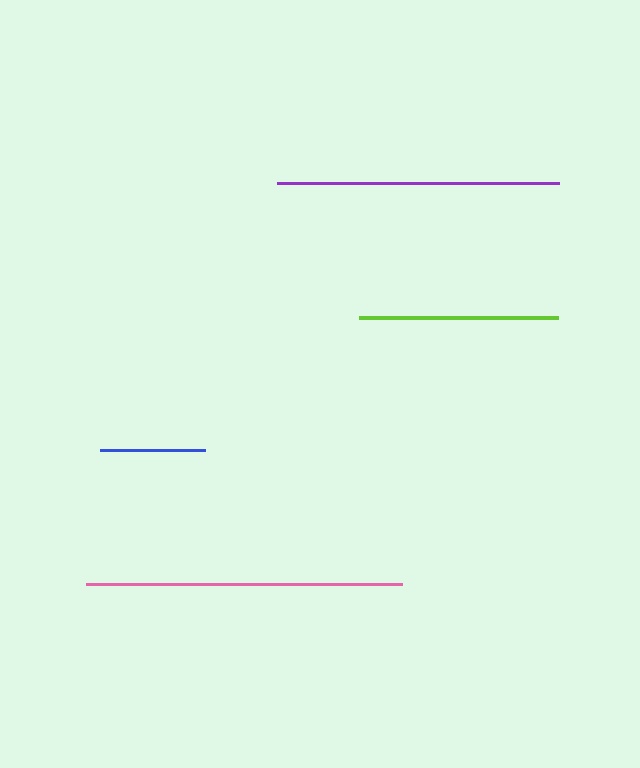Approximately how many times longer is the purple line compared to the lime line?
The purple line is approximately 1.4 times the length of the lime line.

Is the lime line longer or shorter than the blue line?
The lime line is longer than the blue line.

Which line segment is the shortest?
The blue line is the shortest at approximately 104 pixels.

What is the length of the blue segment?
The blue segment is approximately 104 pixels long.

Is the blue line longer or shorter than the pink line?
The pink line is longer than the blue line.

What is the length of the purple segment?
The purple segment is approximately 283 pixels long.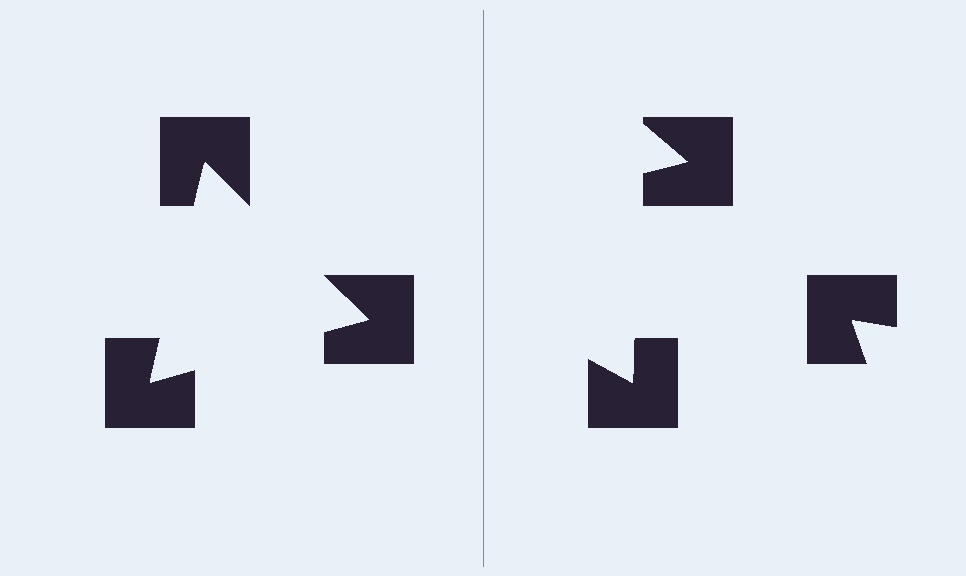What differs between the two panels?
The notched squares are positioned identically on both sides; only the wedge orientations differ. On the left they align to a triangle; on the right they are misaligned.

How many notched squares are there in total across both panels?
6 — 3 on each side.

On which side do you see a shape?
An illusory triangle appears on the left side. On the right side the wedge cuts are rotated, so no coherent shape forms.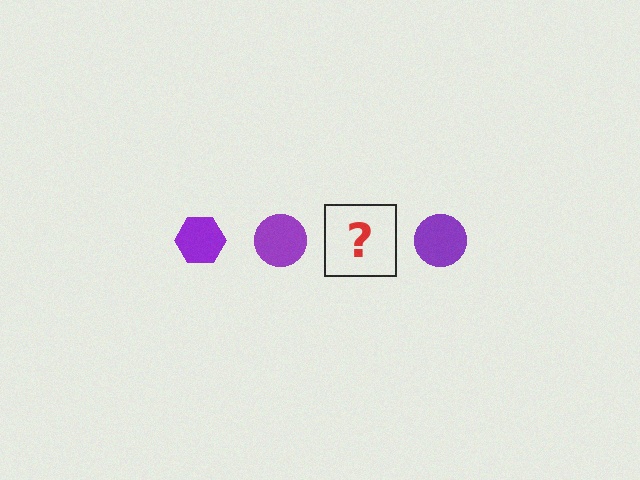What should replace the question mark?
The question mark should be replaced with a purple hexagon.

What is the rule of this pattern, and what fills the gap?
The rule is that the pattern cycles through hexagon, circle shapes in purple. The gap should be filled with a purple hexagon.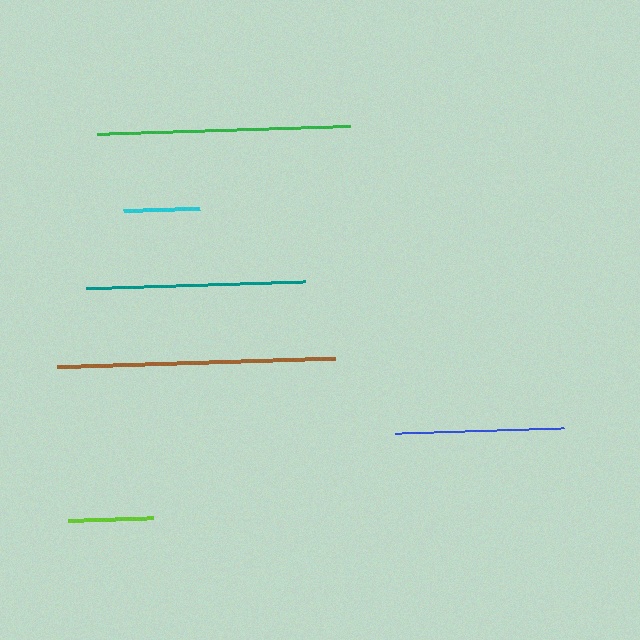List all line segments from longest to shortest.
From longest to shortest: brown, green, teal, blue, lime, cyan.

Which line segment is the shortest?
The cyan line is the shortest at approximately 76 pixels.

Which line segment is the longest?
The brown line is the longest at approximately 278 pixels.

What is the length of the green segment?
The green segment is approximately 253 pixels long.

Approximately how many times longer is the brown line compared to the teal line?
The brown line is approximately 1.3 times the length of the teal line.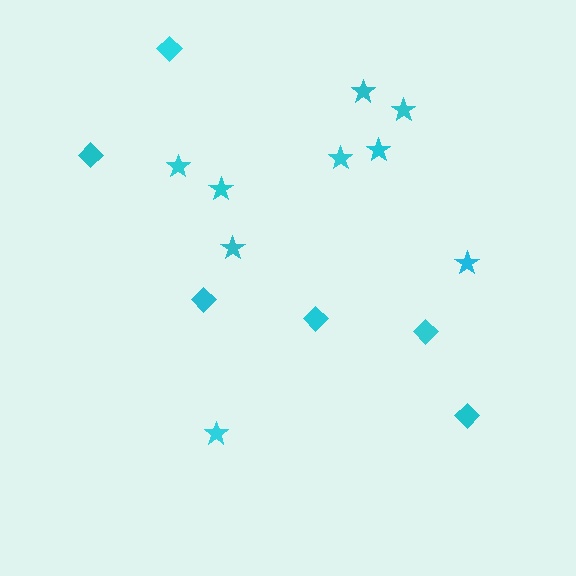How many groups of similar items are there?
There are 2 groups: one group of stars (9) and one group of diamonds (6).